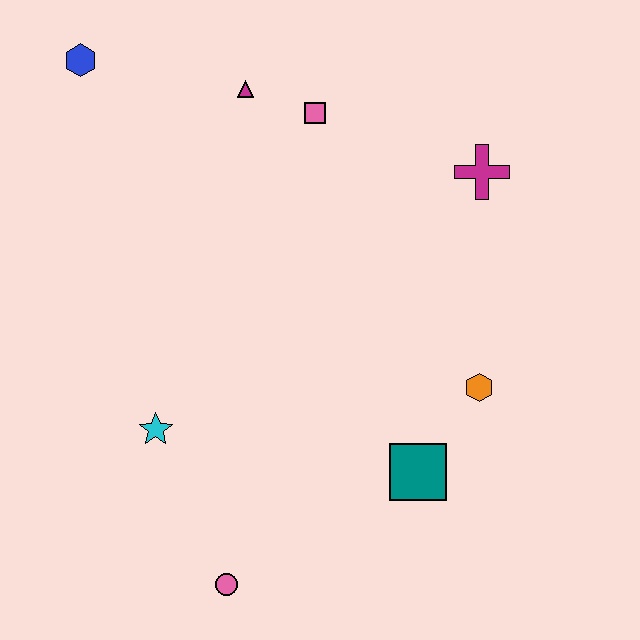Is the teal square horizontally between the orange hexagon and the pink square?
Yes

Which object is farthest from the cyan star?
The magenta cross is farthest from the cyan star.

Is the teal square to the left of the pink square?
No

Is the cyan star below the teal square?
No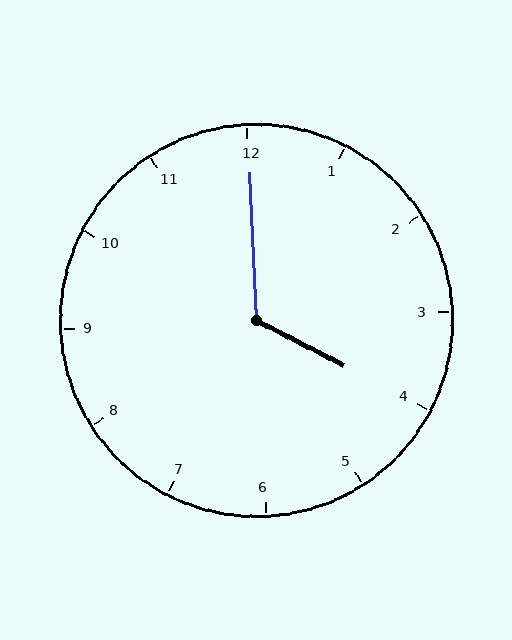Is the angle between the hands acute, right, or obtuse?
It is obtuse.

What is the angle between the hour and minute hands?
Approximately 120 degrees.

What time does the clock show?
4:00.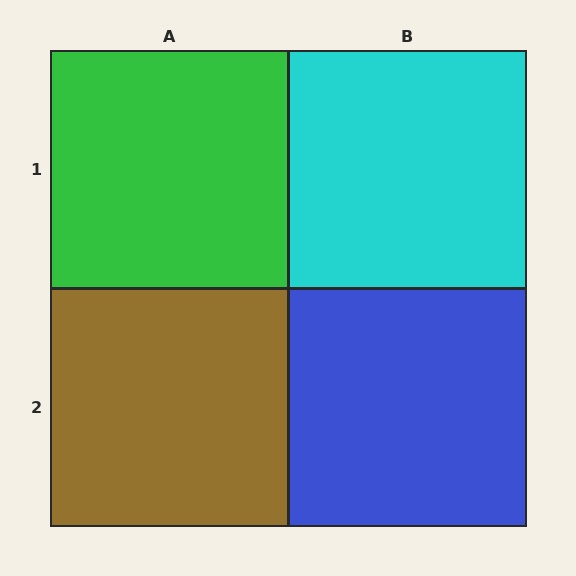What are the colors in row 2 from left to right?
Brown, blue.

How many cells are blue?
1 cell is blue.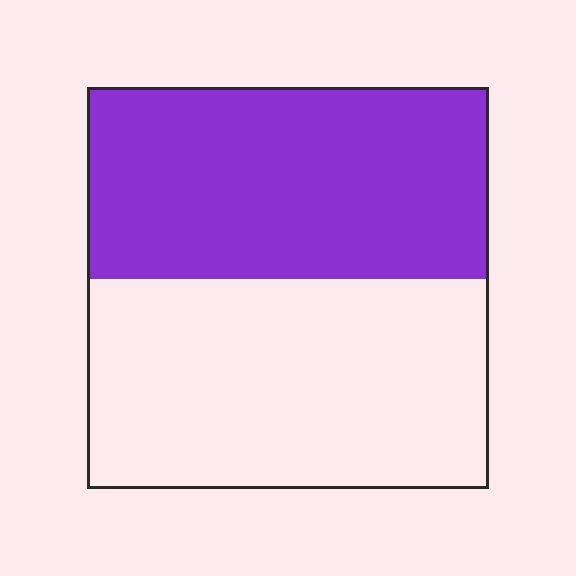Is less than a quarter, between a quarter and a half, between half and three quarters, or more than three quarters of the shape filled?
Between a quarter and a half.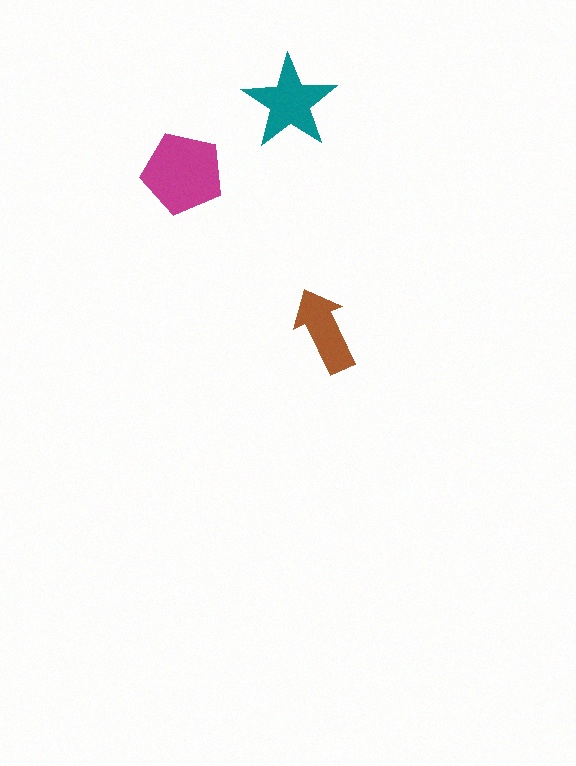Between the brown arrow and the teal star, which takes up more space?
The teal star.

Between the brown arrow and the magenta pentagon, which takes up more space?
The magenta pentagon.